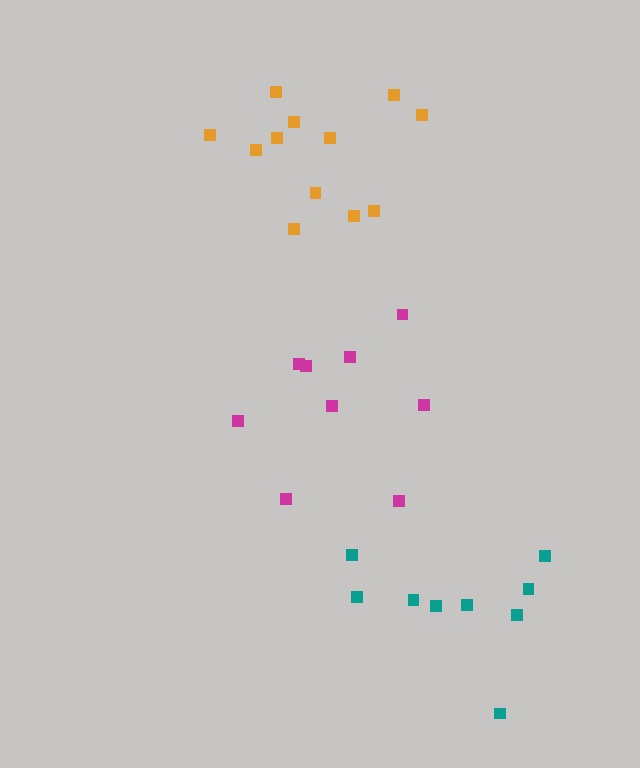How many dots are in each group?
Group 1: 9 dots, Group 2: 9 dots, Group 3: 12 dots (30 total).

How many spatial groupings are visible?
There are 3 spatial groupings.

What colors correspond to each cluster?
The clusters are colored: magenta, teal, orange.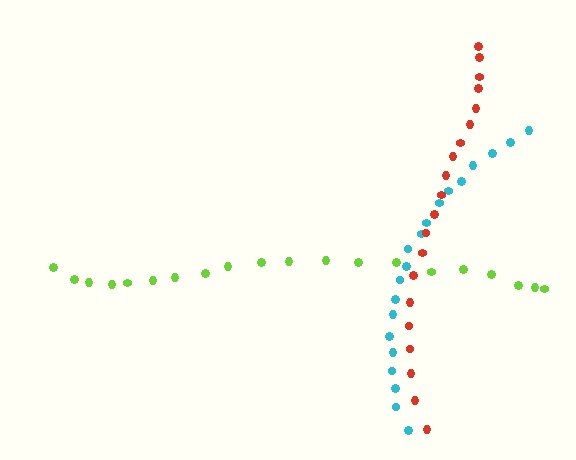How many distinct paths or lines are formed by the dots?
There are 3 distinct paths.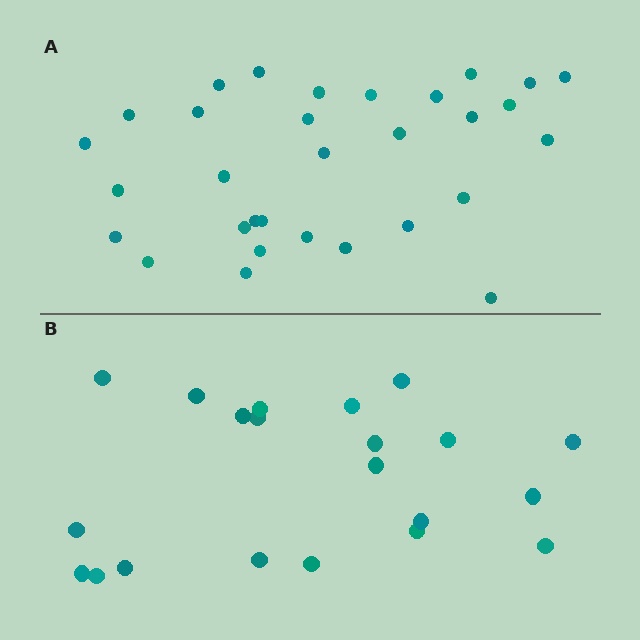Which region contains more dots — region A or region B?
Region A (the top region) has more dots.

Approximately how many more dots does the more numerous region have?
Region A has roughly 10 or so more dots than region B.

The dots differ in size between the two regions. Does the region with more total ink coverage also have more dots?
No. Region B has more total ink coverage because its dots are larger, but region A actually contains more individual dots. Total area can be misleading — the number of items is what matters here.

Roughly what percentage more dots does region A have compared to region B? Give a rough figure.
About 50% more.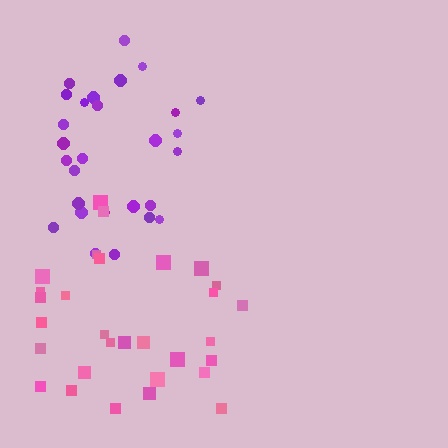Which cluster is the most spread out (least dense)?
Pink.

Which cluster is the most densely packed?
Purple.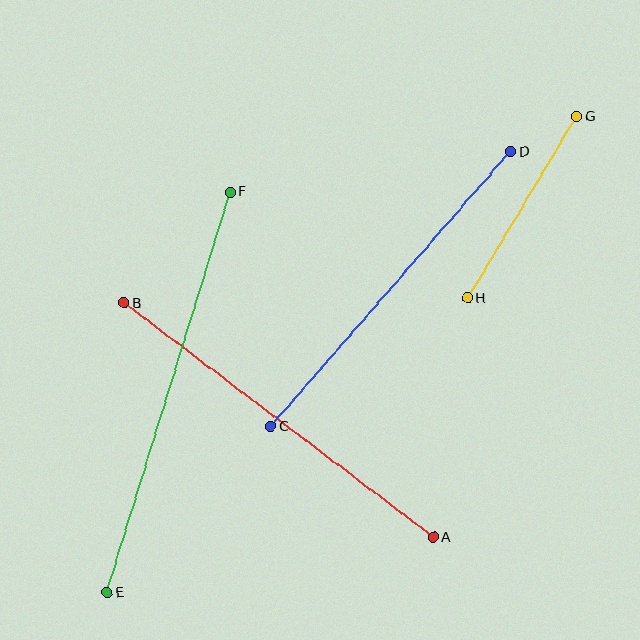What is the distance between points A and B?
The distance is approximately 388 pixels.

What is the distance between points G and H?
The distance is approximately 211 pixels.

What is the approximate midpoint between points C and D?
The midpoint is at approximately (391, 289) pixels.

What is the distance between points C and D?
The distance is approximately 365 pixels.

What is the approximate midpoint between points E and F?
The midpoint is at approximately (169, 392) pixels.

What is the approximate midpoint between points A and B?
The midpoint is at approximately (278, 420) pixels.